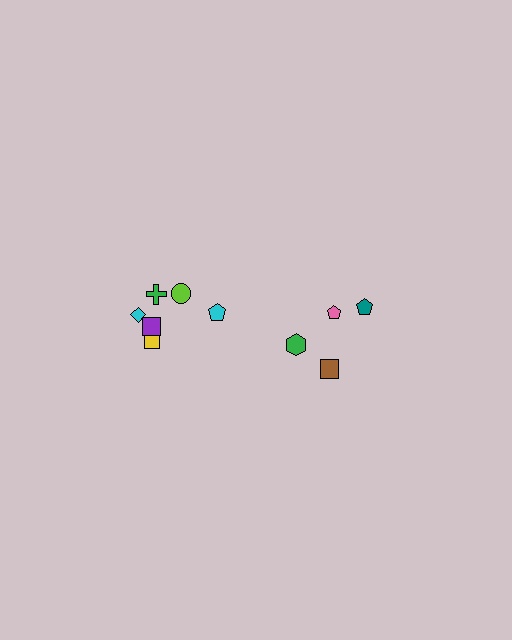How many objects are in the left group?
There are 6 objects.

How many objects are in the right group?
There are 4 objects.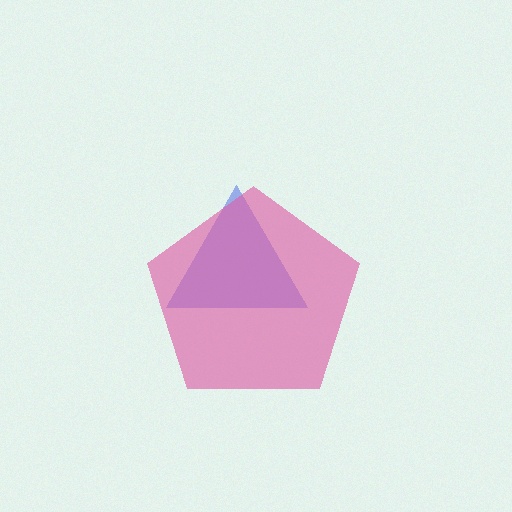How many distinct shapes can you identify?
There are 2 distinct shapes: a blue triangle, a pink pentagon.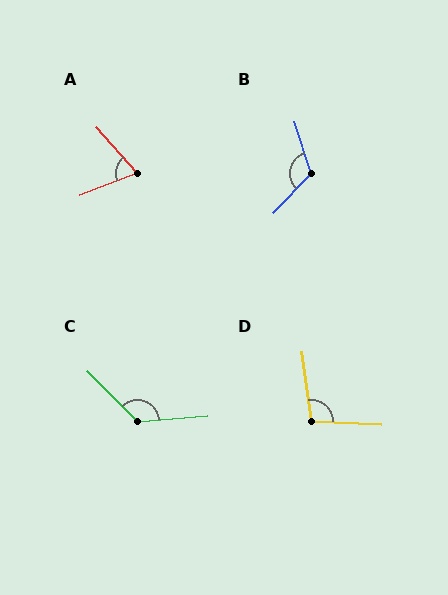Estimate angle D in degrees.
Approximately 100 degrees.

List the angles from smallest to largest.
A (69°), D (100°), B (118°), C (130°).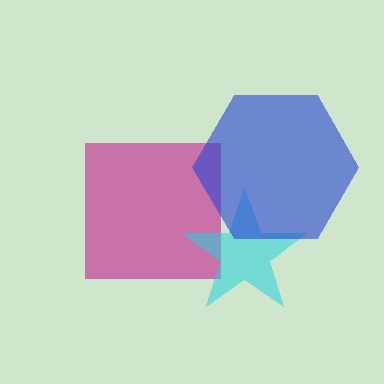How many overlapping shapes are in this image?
There are 3 overlapping shapes in the image.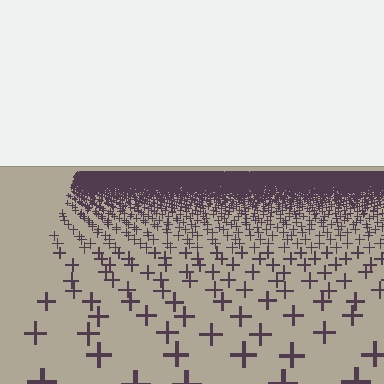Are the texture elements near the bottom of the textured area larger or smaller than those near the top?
Larger. Near the bottom, elements are closer to the viewer and appear at a bigger on-screen size.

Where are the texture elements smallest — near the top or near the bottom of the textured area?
Near the top.